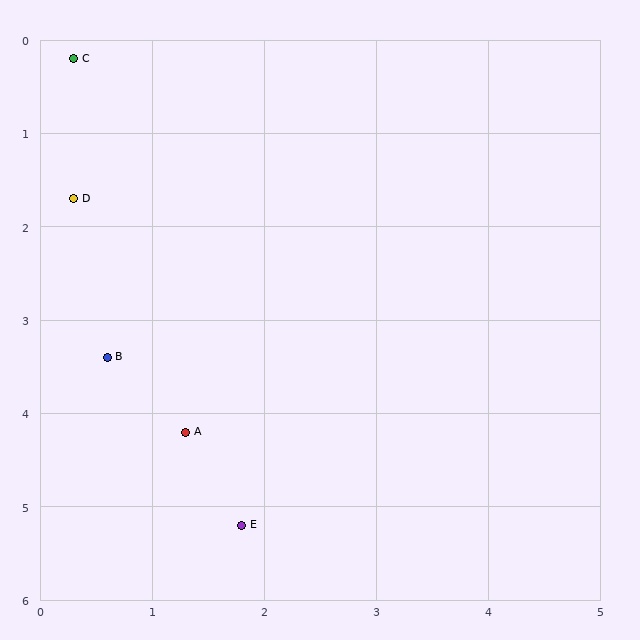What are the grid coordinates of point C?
Point C is at approximately (0.3, 0.2).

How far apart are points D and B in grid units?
Points D and B are about 1.7 grid units apart.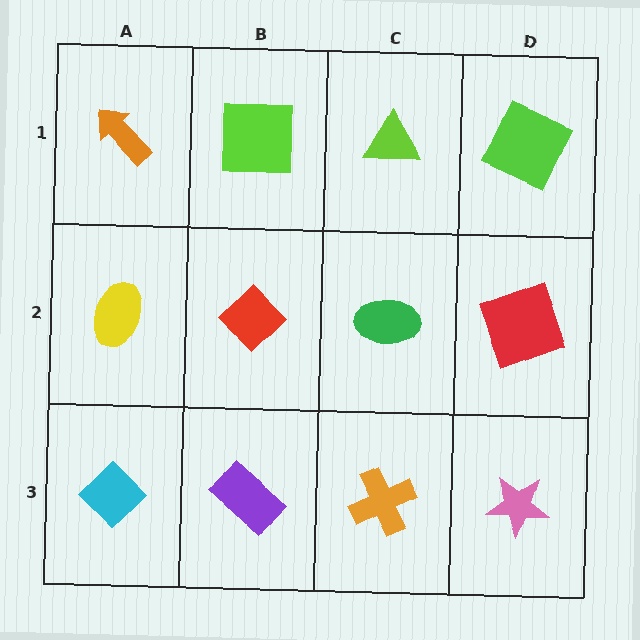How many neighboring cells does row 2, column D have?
3.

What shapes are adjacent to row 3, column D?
A red square (row 2, column D), an orange cross (row 3, column C).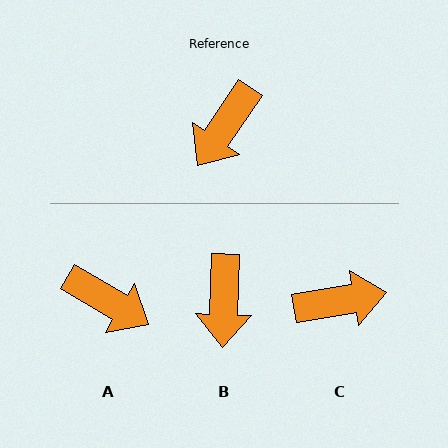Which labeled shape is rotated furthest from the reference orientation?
C, about 134 degrees away.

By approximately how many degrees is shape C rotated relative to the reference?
Approximately 134 degrees counter-clockwise.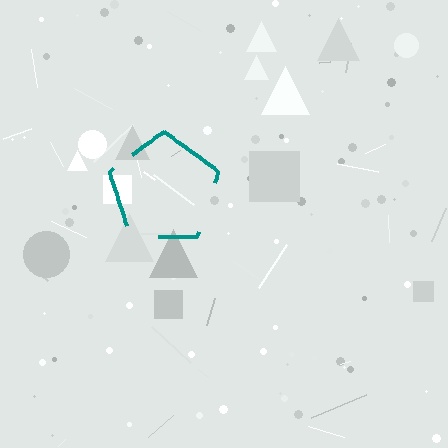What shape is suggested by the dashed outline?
The dashed outline suggests a pentagon.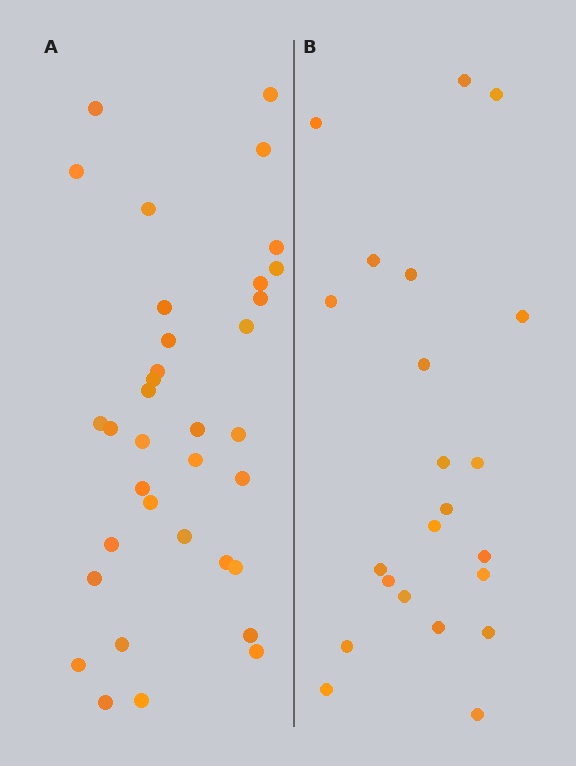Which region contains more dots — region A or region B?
Region A (the left region) has more dots.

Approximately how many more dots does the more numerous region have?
Region A has approximately 15 more dots than region B.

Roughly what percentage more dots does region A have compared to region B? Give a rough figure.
About 60% more.